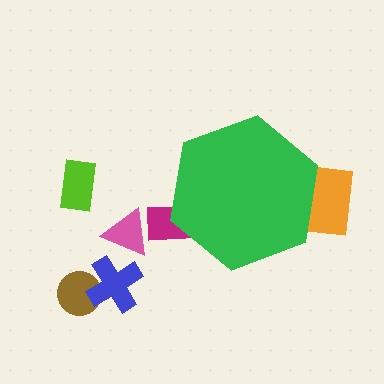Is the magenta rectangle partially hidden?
Yes, the magenta rectangle is partially hidden behind the green hexagon.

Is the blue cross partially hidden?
No, the blue cross is fully visible.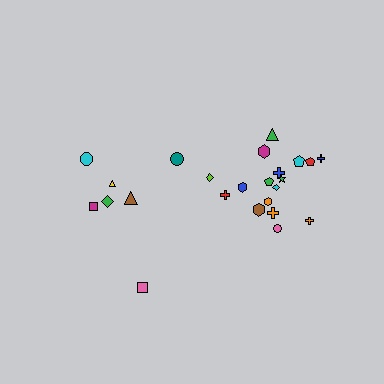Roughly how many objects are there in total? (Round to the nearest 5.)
Roughly 25 objects in total.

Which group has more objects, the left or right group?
The right group.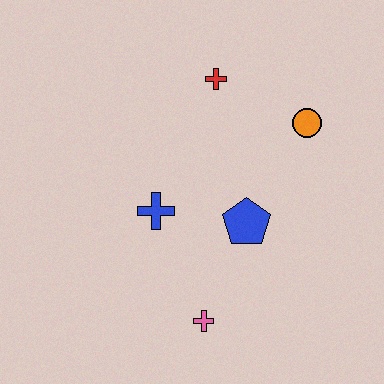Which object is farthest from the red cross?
The pink cross is farthest from the red cross.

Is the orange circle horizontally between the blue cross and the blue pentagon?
No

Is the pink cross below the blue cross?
Yes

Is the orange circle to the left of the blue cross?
No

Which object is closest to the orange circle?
The red cross is closest to the orange circle.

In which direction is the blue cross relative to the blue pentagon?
The blue cross is to the left of the blue pentagon.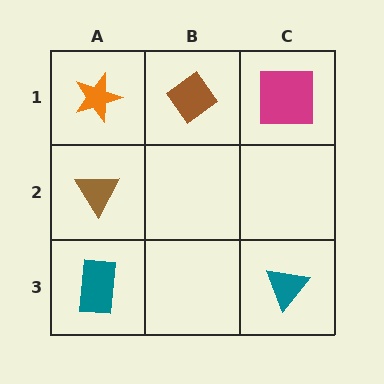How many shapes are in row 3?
2 shapes.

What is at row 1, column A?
An orange star.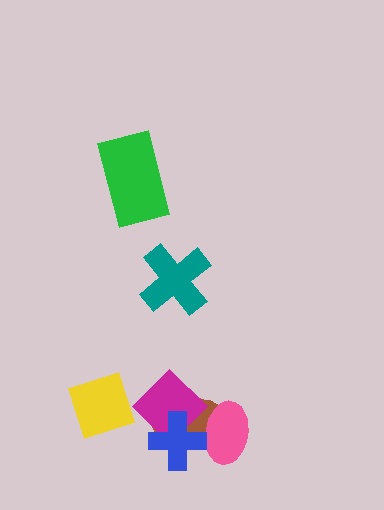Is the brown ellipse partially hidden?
Yes, it is partially covered by another shape.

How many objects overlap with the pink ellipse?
2 objects overlap with the pink ellipse.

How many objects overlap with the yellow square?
0 objects overlap with the yellow square.